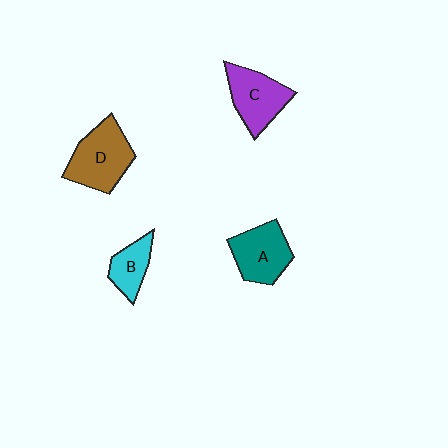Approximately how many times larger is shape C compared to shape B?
Approximately 1.6 times.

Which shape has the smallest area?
Shape B (cyan).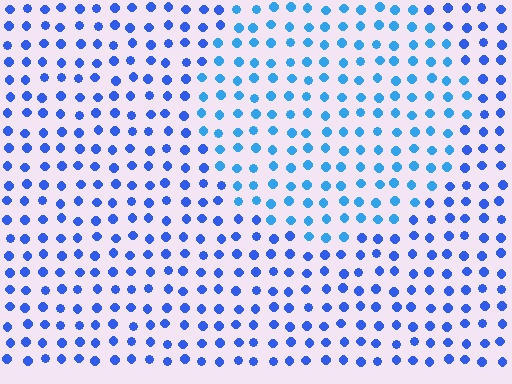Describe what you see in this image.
The image is filled with small blue elements in a uniform arrangement. A circle-shaped region is visible where the elements are tinted to a slightly different hue, forming a subtle color boundary.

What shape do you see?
I see a circle.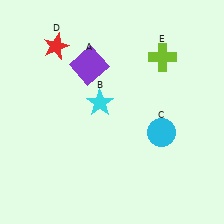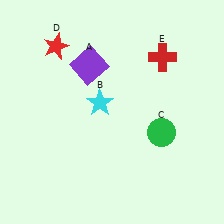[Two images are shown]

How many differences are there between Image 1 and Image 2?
There are 2 differences between the two images.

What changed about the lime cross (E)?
In Image 1, E is lime. In Image 2, it changed to red.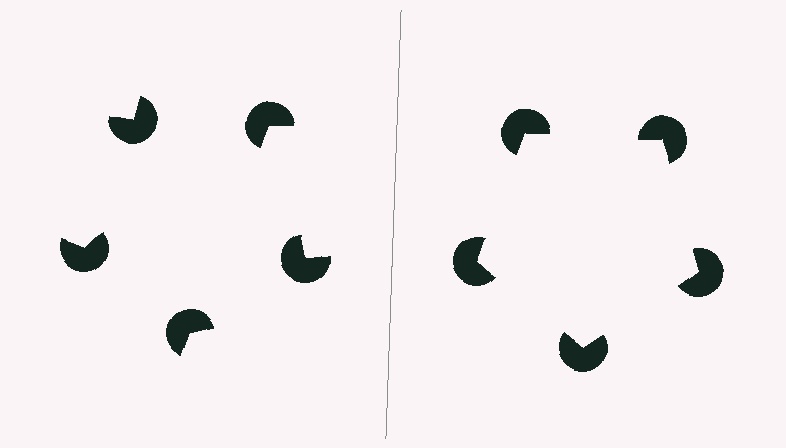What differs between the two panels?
The pac-man discs are positioned identically on both sides; only the wedge orientations differ. On the right they align to a pentagon; on the left they are misaligned.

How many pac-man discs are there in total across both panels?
10 — 5 on each side.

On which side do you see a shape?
An illusory pentagon appears on the right side. On the left side the wedge cuts are rotated, so no coherent shape forms.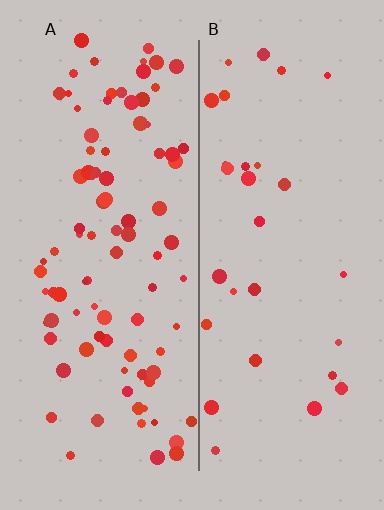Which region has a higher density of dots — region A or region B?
A (the left).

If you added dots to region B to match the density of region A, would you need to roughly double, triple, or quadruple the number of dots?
Approximately triple.